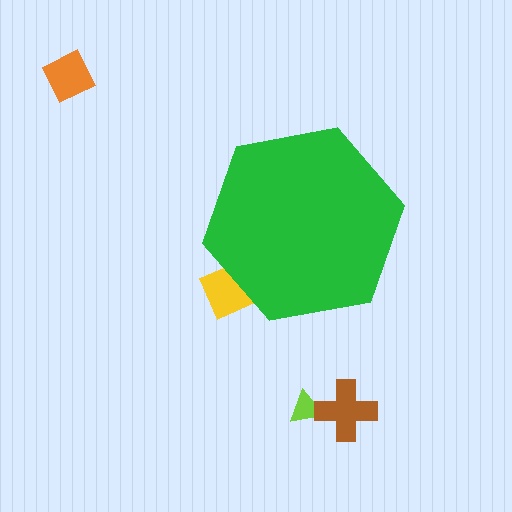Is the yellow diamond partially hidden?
Yes, the yellow diamond is partially hidden behind the green hexagon.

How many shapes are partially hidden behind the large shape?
1 shape is partially hidden.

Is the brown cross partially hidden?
No, the brown cross is fully visible.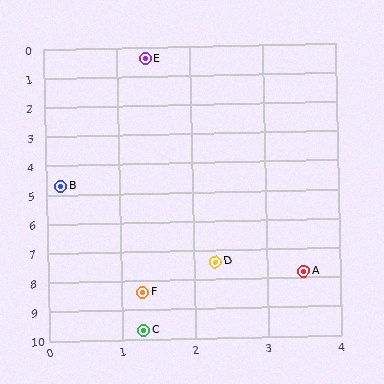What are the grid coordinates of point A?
Point A is at approximately (3.5, 7.8).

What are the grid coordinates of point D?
Point D is at approximately (2.3, 7.4).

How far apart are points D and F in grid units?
Points D and F are about 1.4 grid units apart.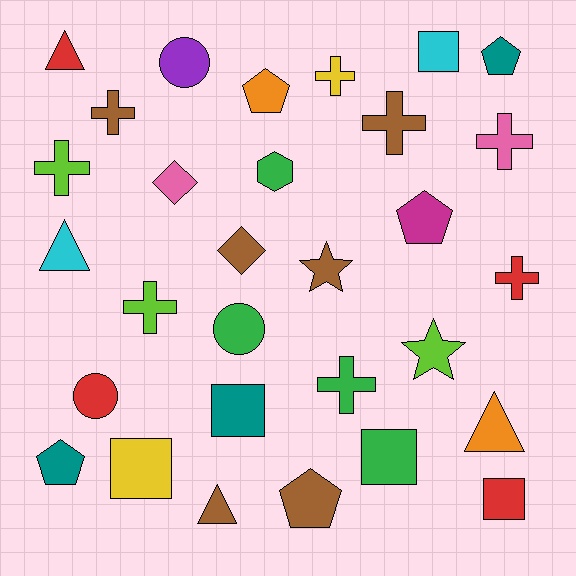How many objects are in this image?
There are 30 objects.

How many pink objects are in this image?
There are 2 pink objects.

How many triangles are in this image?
There are 4 triangles.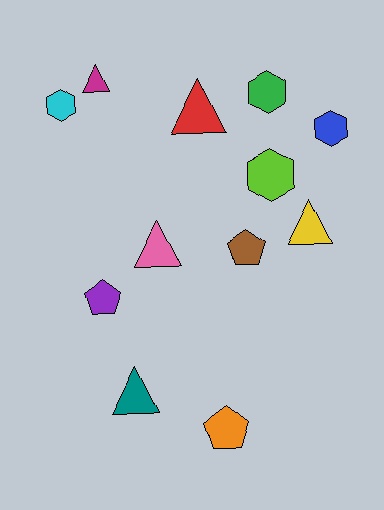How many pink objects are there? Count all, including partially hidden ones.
There is 1 pink object.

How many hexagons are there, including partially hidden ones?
There are 4 hexagons.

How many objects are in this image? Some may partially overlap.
There are 12 objects.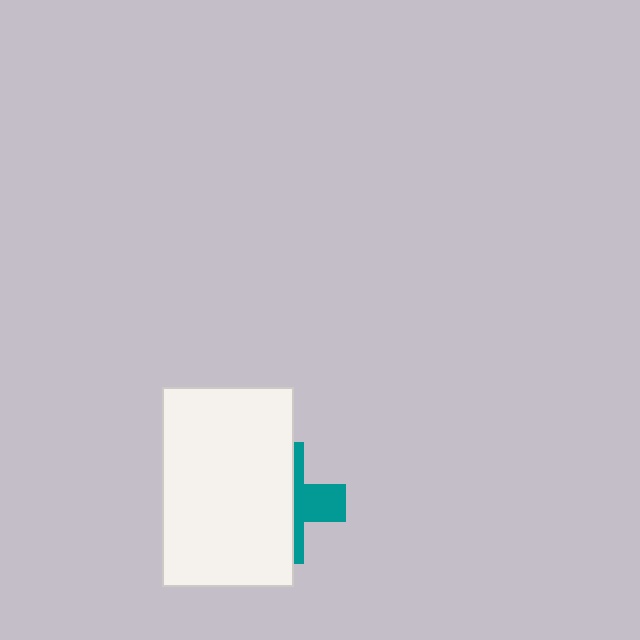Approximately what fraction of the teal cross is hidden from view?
Roughly 64% of the teal cross is hidden behind the white rectangle.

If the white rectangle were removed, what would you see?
You would see the complete teal cross.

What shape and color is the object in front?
The object in front is a white rectangle.